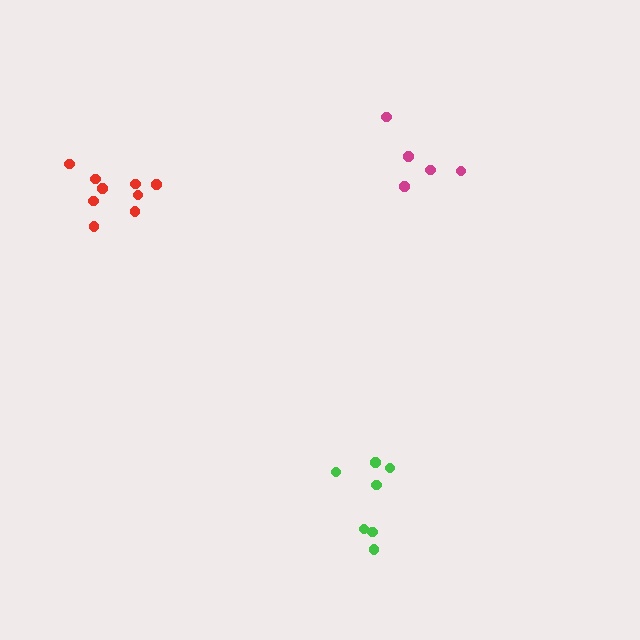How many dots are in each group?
Group 1: 9 dots, Group 2: 5 dots, Group 3: 7 dots (21 total).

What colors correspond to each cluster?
The clusters are colored: red, magenta, green.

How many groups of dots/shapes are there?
There are 3 groups.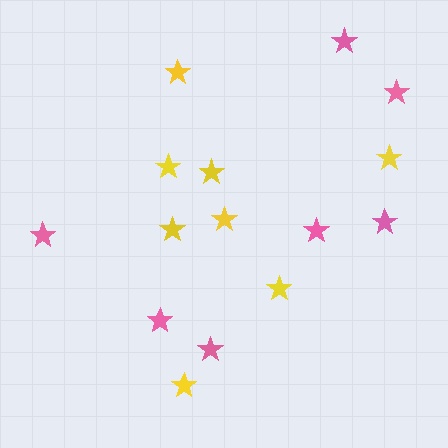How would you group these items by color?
There are 2 groups: one group of yellow stars (8) and one group of pink stars (7).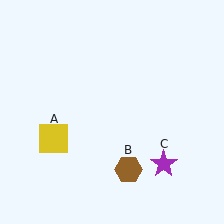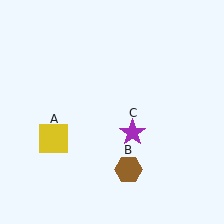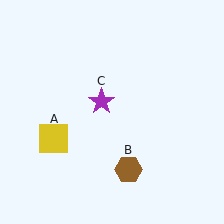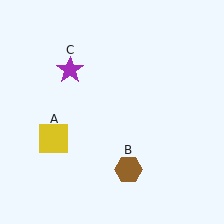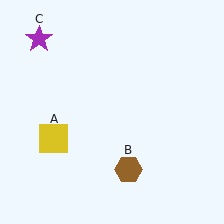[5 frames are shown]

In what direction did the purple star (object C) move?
The purple star (object C) moved up and to the left.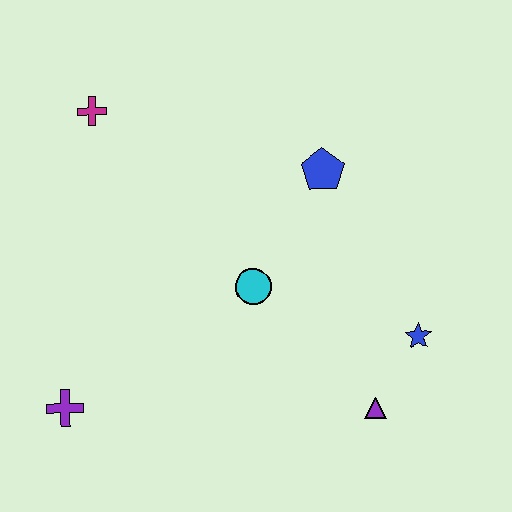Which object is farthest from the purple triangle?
The magenta cross is farthest from the purple triangle.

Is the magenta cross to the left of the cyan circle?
Yes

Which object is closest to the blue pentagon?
The cyan circle is closest to the blue pentagon.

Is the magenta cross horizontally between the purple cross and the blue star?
Yes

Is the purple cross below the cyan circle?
Yes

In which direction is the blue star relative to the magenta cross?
The blue star is to the right of the magenta cross.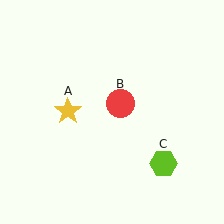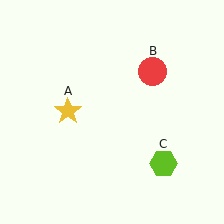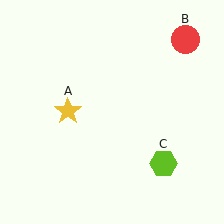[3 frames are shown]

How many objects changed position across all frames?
1 object changed position: red circle (object B).